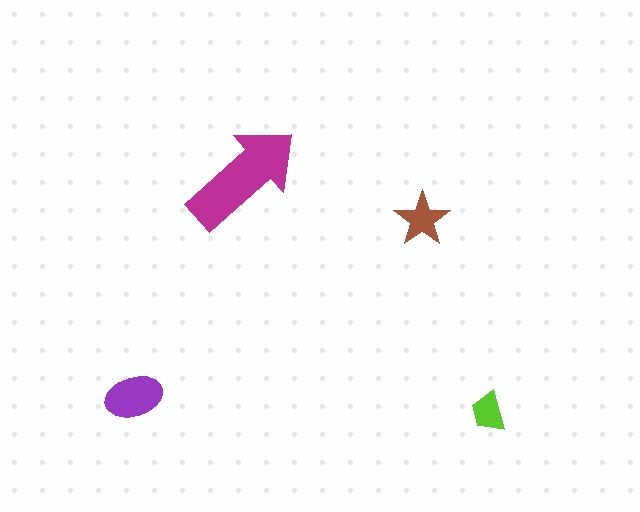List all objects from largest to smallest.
The magenta arrow, the purple ellipse, the brown star, the lime trapezoid.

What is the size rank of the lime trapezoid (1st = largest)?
4th.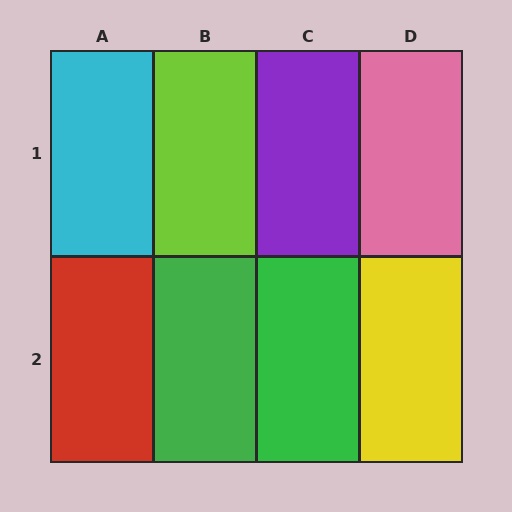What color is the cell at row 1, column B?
Lime.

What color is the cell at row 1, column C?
Purple.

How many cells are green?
2 cells are green.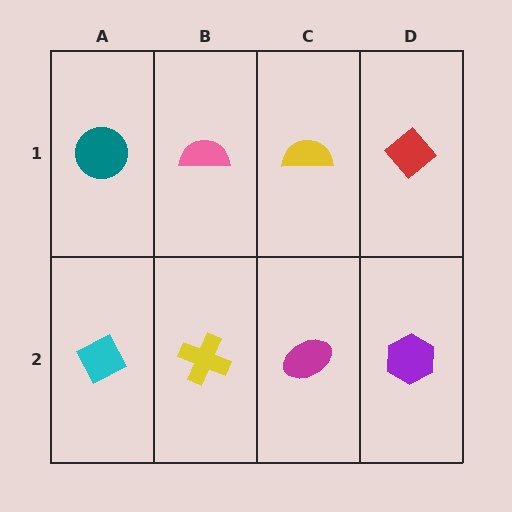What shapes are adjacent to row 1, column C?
A magenta ellipse (row 2, column C), a pink semicircle (row 1, column B), a red diamond (row 1, column D).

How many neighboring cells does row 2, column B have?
3.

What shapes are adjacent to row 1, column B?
A yellow cross (row 2, column B), a teal circle (row 1, column A), a yellow semicircle (row 1, column C).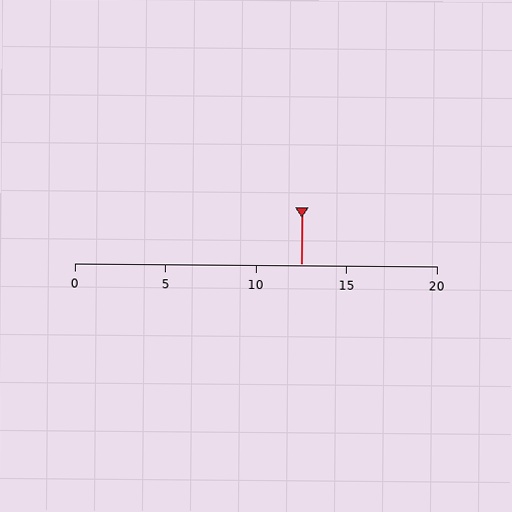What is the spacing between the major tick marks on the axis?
The major ticks are spaced 5 apart.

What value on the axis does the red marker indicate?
The marker indicates approximately 12.5.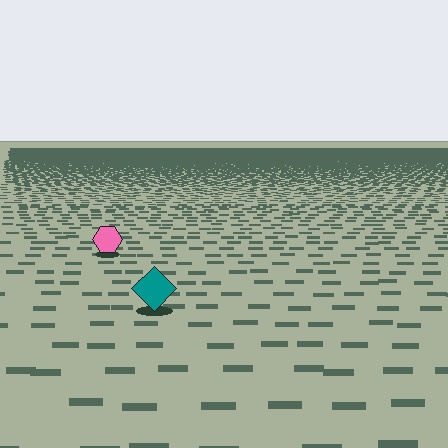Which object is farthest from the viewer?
The pink hexagon is farthest from the viewer. It appears smaller and the ground texture around it is denser.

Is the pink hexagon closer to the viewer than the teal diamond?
No. The teal diamond is closer — you can tell from the texture gradient: the ground texture is coarser near it.